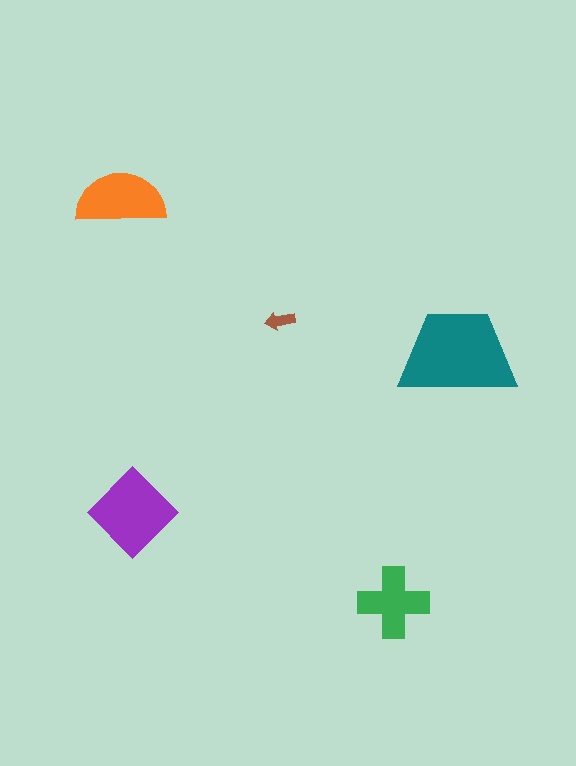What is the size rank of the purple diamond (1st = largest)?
2nd.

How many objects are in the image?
There are 5 objects in the image.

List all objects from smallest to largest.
The brown arrow, the green cross, the orange semicircle, the purple diamond, the teal trapezoid.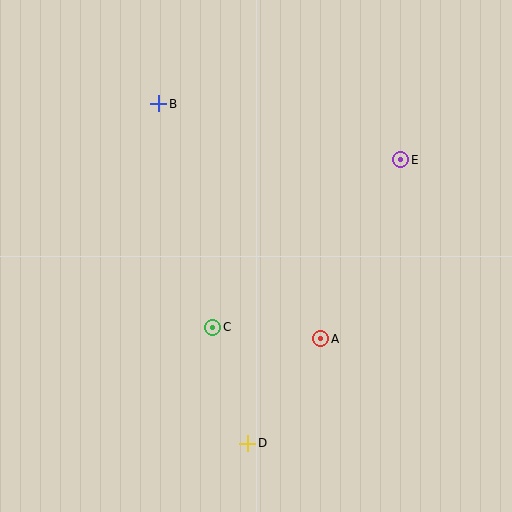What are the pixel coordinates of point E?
Point E is at (401, 160).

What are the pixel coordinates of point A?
Point A is at (321, 339).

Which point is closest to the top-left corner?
Point B is closest to the top-left corner.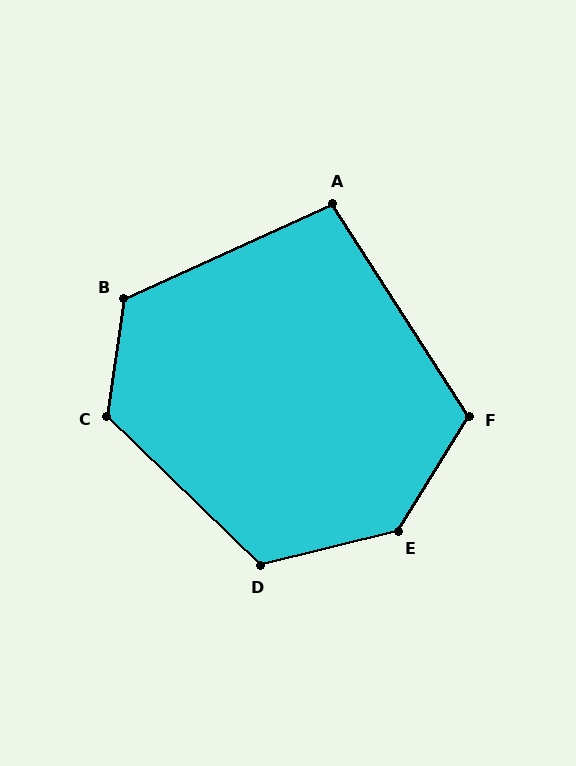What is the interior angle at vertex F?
Approximately 115 degrees (obtuse).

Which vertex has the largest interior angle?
E, at approximately 136 degrees.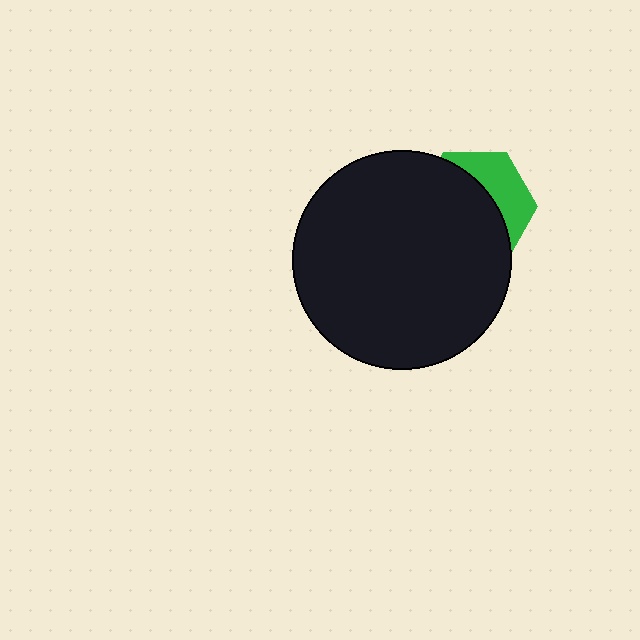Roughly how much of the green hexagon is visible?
A small part of it is visible (roughly 34%).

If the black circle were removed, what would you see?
You would see the complete green hexagon.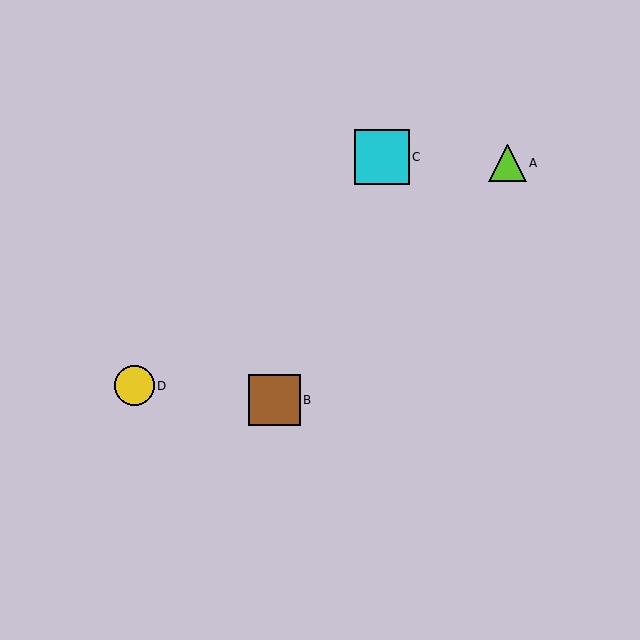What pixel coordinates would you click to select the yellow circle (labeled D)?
Click at (134, 386) to select the yellow circle D.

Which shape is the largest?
The cyan square (labeled C) is the largest.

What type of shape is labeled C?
Shape C is a cyan square.